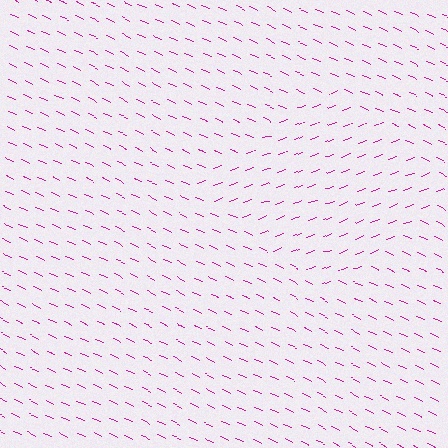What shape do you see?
I see a diamond.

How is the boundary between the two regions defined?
The boundary is defined purely by a change in line orientation (approximately 45 degrees difference). All lines are the same color and thickness.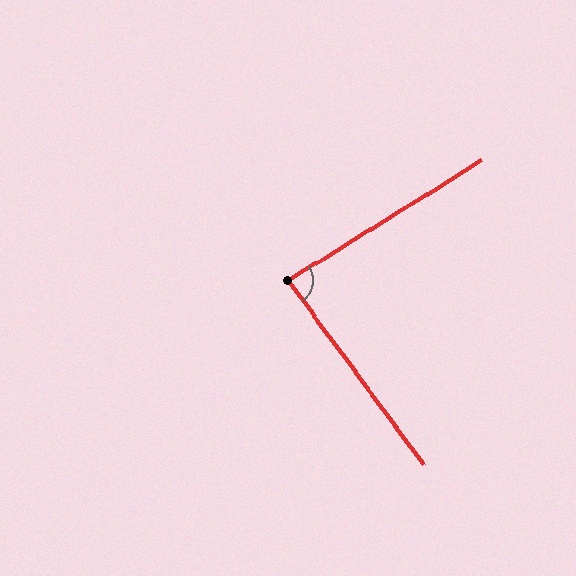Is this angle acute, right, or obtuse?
It is approximately a right angle.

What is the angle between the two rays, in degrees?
Approximately 85 degrees.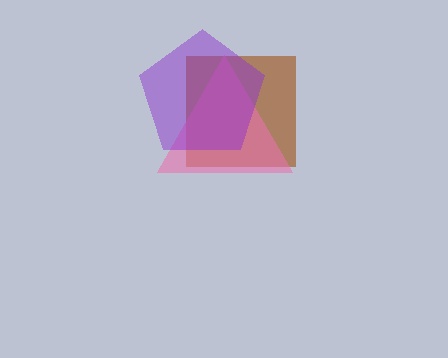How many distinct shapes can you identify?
There are 3 distinct shapes: a brown square, a pink triangle, a purple pentagon.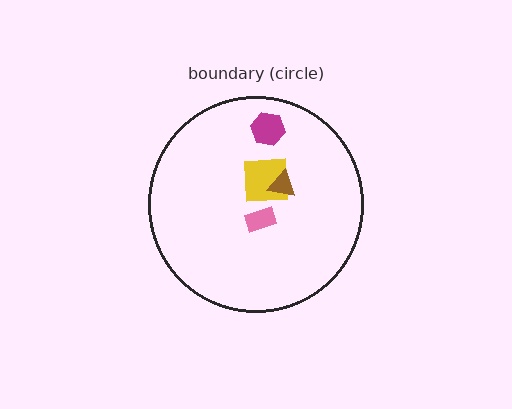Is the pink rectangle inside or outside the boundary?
Inside.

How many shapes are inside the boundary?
4 inside, 0 outside.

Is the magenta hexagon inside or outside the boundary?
Inside.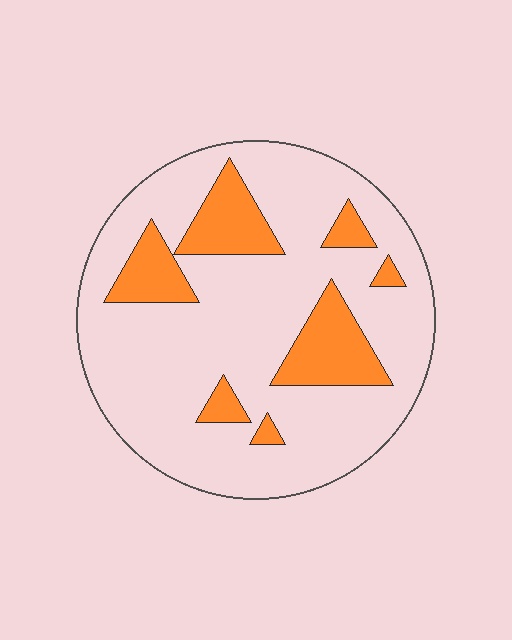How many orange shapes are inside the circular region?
7.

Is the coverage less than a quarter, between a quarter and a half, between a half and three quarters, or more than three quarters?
Less than a quarter.